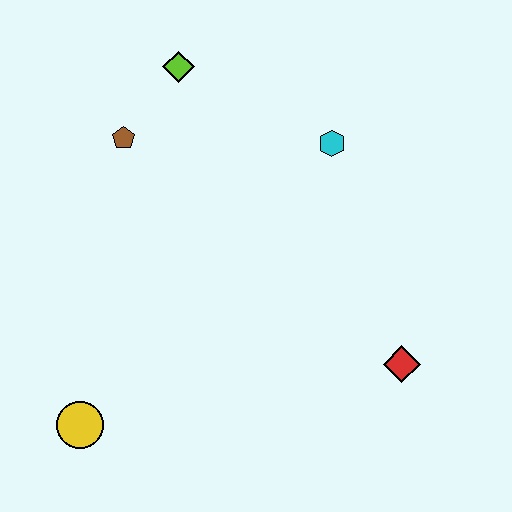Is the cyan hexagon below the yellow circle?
No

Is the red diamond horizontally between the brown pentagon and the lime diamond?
No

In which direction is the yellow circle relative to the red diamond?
The yellow circle is to the left of the red diamond.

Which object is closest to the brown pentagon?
The lime diamond is closest to the brown pentagon.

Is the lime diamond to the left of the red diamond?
Yes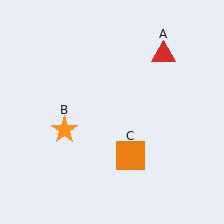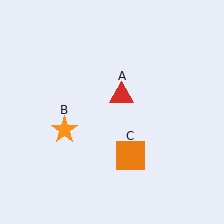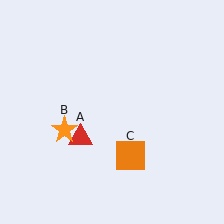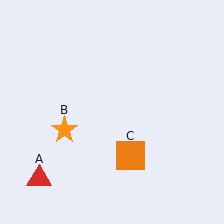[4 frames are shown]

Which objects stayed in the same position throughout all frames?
Orange star (object B) and orange square (object C) remained stationary.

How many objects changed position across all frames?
1 object changed position: red triangle (object A).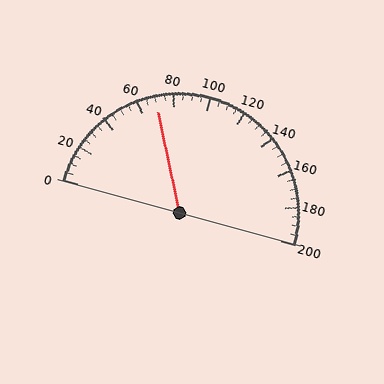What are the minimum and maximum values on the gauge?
The gauge ranges from 0 to 200.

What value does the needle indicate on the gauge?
The needle indicates approximately 70.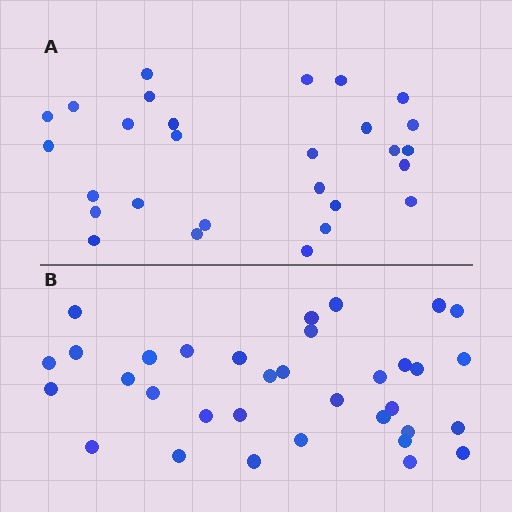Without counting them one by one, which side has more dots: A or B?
Region B (the bottom region) has more dots.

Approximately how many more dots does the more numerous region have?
Region B has about 6 more dots than region A.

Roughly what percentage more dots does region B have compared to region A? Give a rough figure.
About 20% more.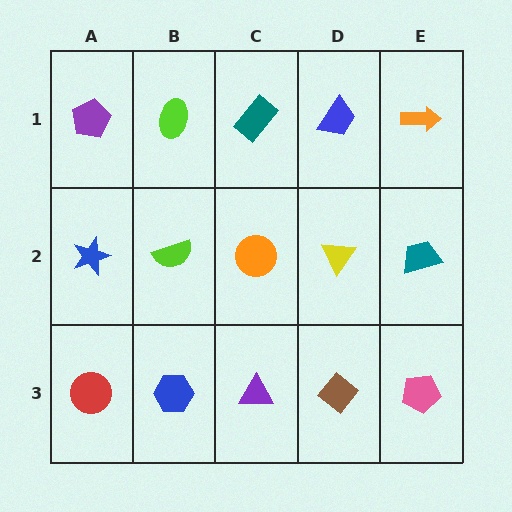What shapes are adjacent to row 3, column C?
An orange circle (row 2, column C), a blue hexagon (row 3, column B), a brown diamond (row 3, column D).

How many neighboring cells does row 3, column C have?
3.